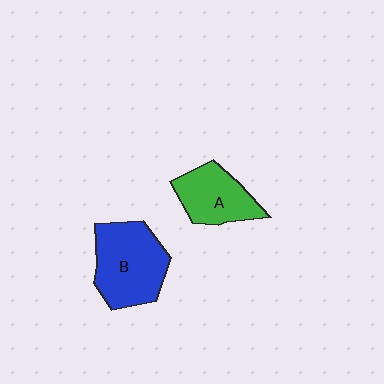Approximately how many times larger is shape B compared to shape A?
Approximately 1.4 times.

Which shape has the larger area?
Shape B (blue).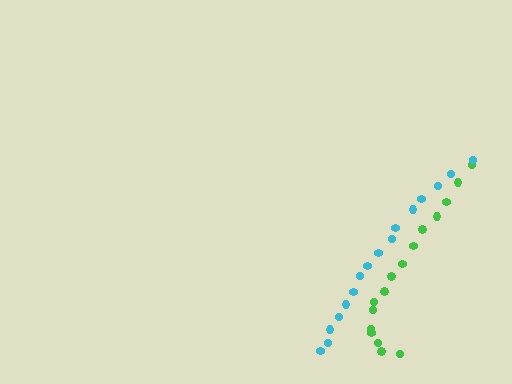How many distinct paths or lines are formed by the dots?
There are 2 distinct paths.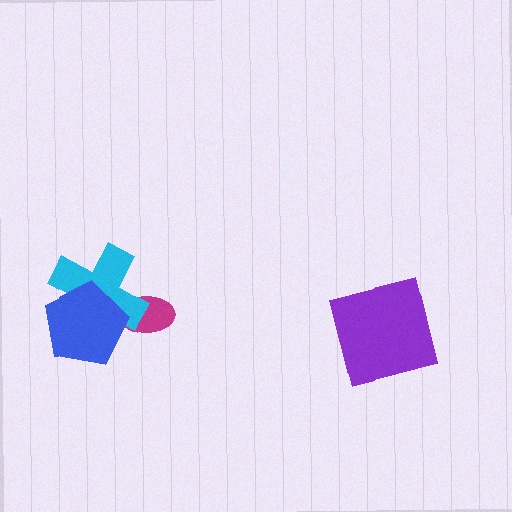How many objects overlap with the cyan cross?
2 objects overlap with the cyan cross.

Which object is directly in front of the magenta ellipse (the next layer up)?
The cyan cross is directly in front of the magenta ellipse.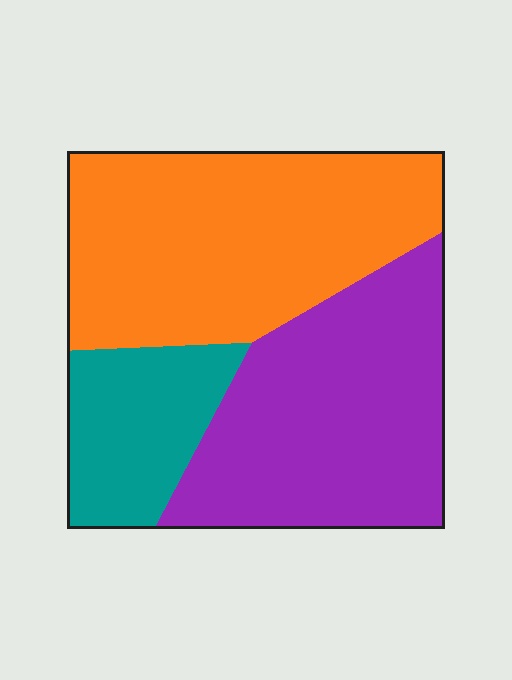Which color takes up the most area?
Orange, at roughly 45%.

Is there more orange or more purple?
Orange.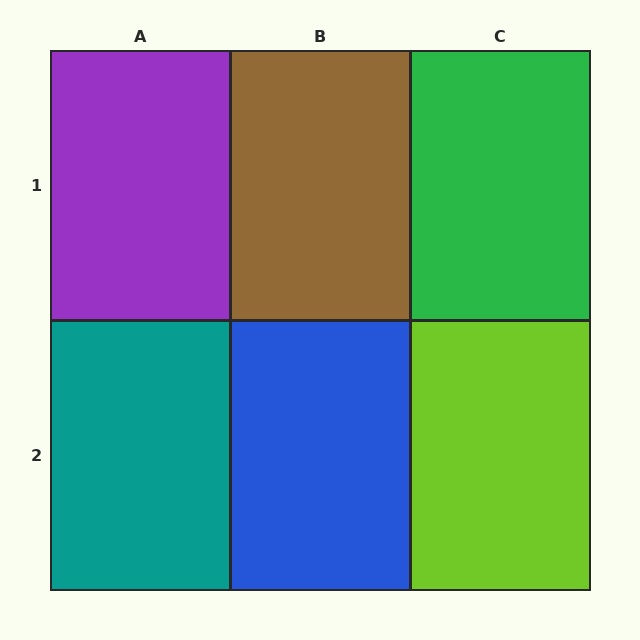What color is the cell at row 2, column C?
Lime.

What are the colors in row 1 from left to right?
Purple, brown, green.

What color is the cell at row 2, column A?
Teal.